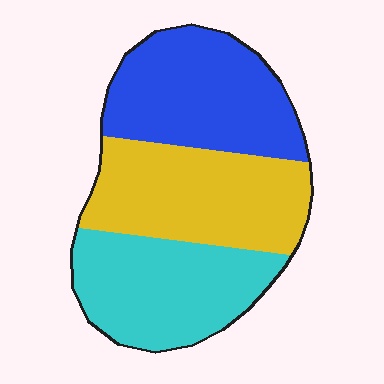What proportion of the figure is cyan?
Cyan takes up about one third (1/3) of the figure.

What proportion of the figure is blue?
Blue takes up about one third (1/3) of the figure.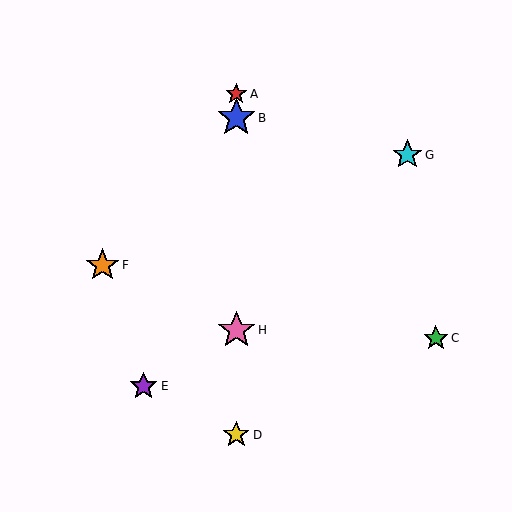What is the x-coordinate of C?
Object C is at x≈436.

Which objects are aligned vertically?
Objects A, B, D, H are aligned vertically.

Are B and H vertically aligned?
Yes, both are at x≈236.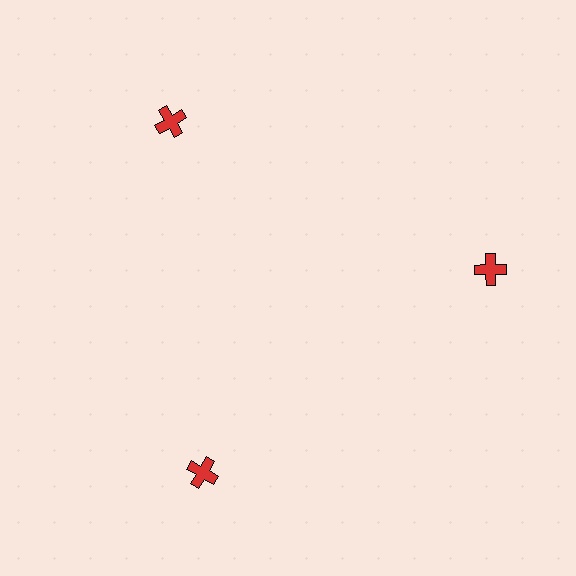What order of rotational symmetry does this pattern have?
This pattern has 3-fold rotational symmetry.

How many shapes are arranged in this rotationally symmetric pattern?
There are 3 shapes, arranged in 3 groups of 1.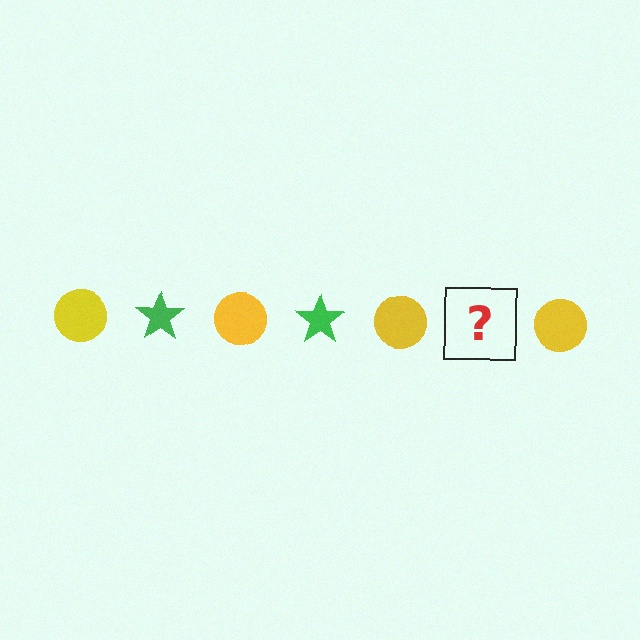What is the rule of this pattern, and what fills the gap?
The rule is that the pattern alternates between yellow circle and green star. The gap should be filled with a green star.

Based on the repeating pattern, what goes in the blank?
The blank should be a green star.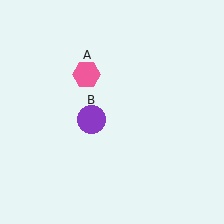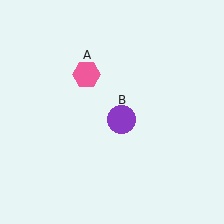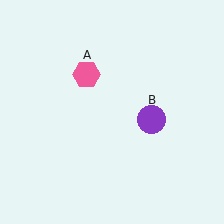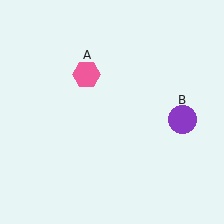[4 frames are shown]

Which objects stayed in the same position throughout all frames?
Pink hexagon (object A) remained stationary.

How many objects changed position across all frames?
1 object changed position: purple circle (object B).